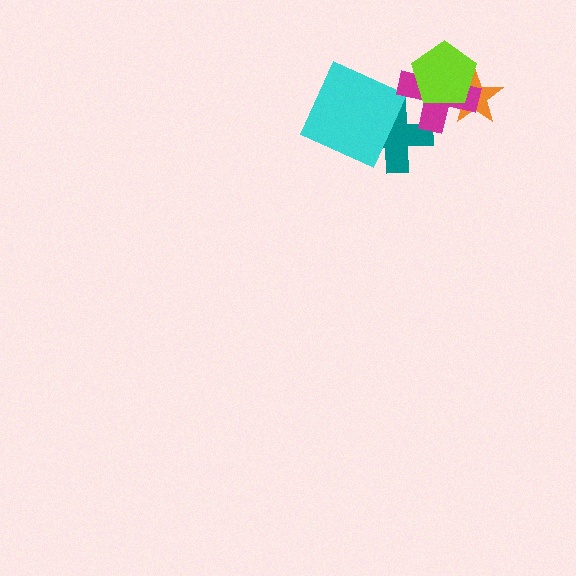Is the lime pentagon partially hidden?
No, no other shape covers it.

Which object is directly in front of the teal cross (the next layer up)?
The cyan square is directly in front of the teal cross.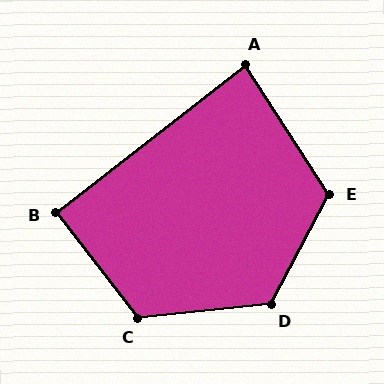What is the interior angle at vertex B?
Approximately 90 degrees (approximately right).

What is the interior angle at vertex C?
Approximately 122 degrees (obtuse).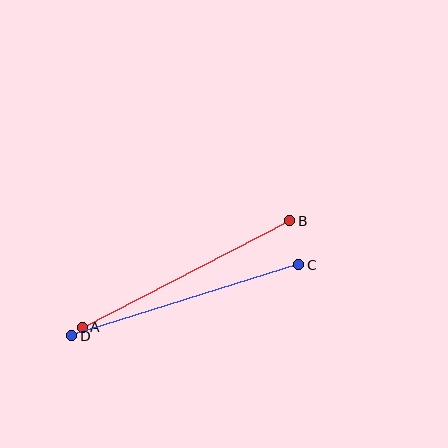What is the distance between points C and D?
The distance is approximately 238 pixels.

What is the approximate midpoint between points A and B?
The midpoint is at approximately (186, 274) pixels.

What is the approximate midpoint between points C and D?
The midpoint is at approximately (185, 300) pixels.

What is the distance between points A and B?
The distance is approximately 233 pixels.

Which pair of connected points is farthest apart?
Points C and D are farthest apart.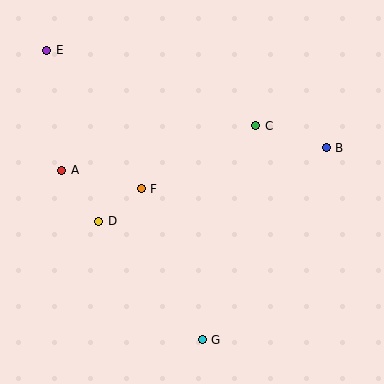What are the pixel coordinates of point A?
Point A is at (62, 170).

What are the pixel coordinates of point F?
Point F is at (141, 189).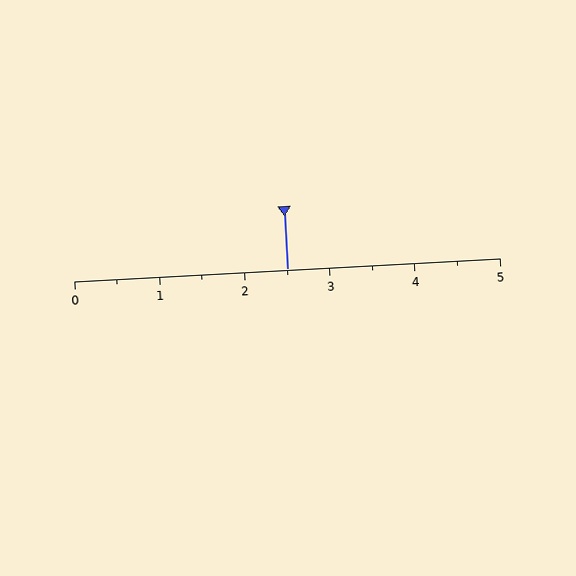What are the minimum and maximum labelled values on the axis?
The axis runs from 0 to 5.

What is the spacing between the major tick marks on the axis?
The major ticks are spaced 1 apart.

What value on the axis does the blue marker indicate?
The marker indicates approximately 2.5.